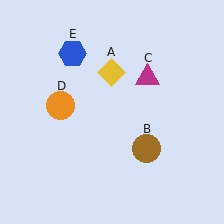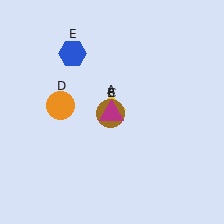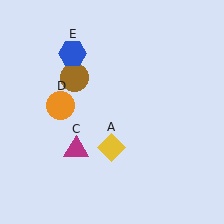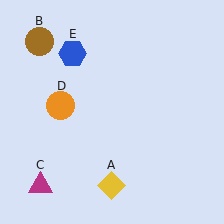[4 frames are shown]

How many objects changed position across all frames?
3 objects changed position: yellow diamond (object A), brown circle (object B), magenta triangle (object C).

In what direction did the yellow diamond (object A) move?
The yellow diamond (object A) moved down.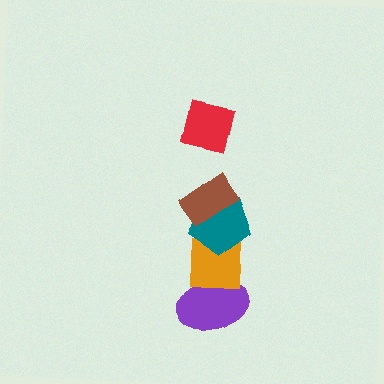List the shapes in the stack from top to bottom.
From top to bottom: the red square, the brown rectangle, the teal pentagon, the orange square, the purple ellipse.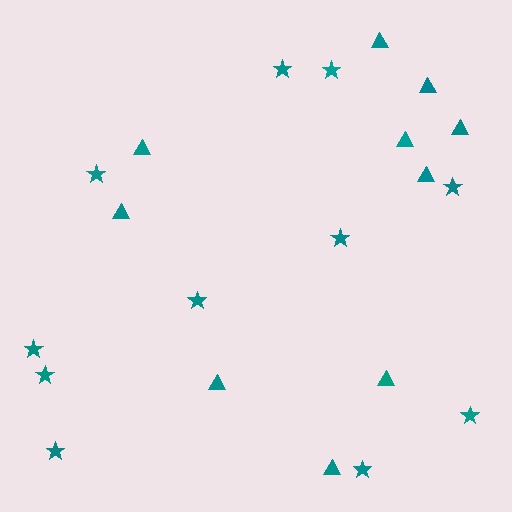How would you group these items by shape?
There are 2 groups: one group of triangles (10) and one group of stars (11).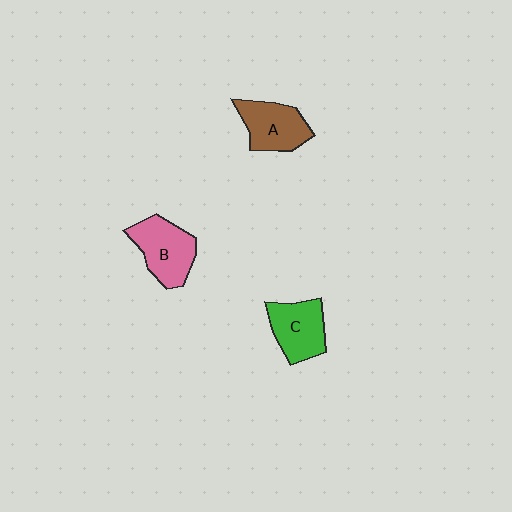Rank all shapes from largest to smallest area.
From largest to smallest: B (pink), A (brown), C (green).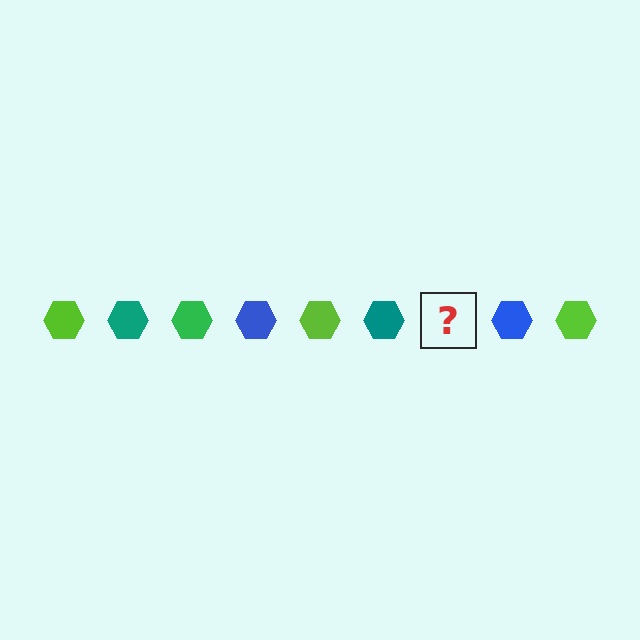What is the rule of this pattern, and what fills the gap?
The rule is that the pattern cycles through lime, teal, green, blue hexagons. The gap should be filled with a green hexagon.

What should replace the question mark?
The question mark should be replaced with a green hexagon.